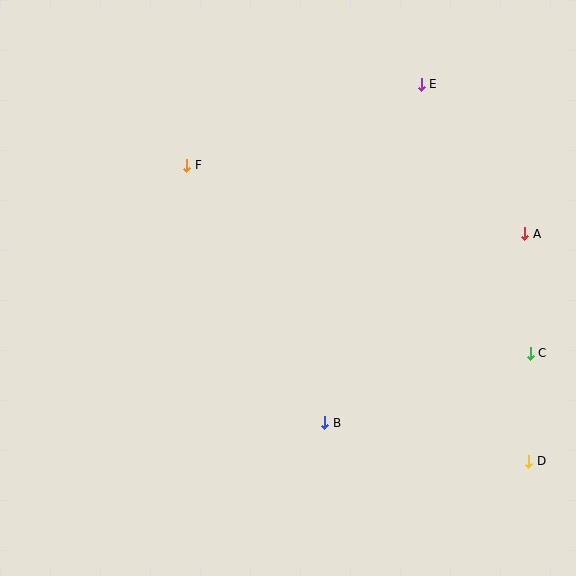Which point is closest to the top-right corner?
Point E is closest to the top-right corner.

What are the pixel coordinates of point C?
Point C is at (530, 353).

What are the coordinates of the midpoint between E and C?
The midpoint between E and C is at (476, 219).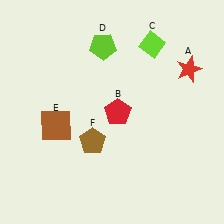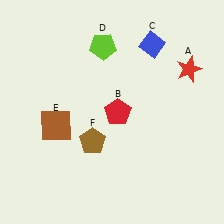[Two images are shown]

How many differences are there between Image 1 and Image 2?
There is 1 difference between the two images.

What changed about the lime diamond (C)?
In Image 1, C is lime. In Image 2, it changed to blue.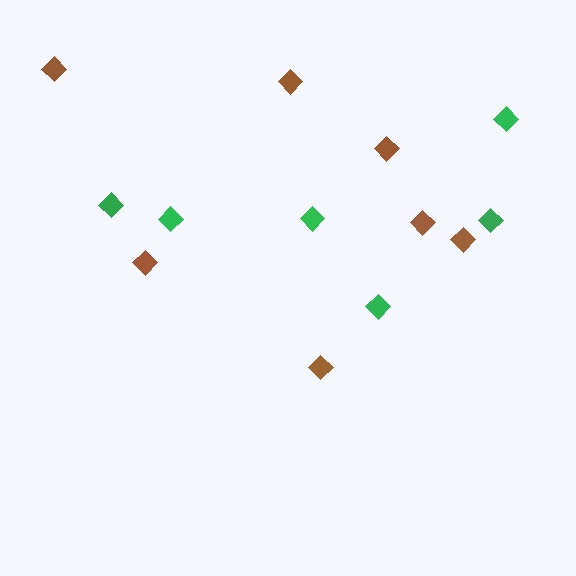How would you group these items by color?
There are 2 groups: one group of brown diamonds (7) and one group of green diamonds (6).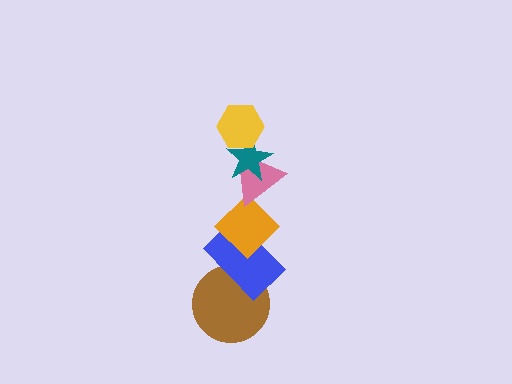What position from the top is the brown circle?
The brown circle is 6th from the top.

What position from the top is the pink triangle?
The pink triangle is 3rd from the top.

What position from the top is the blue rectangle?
The blue rectangle is 5th from the top.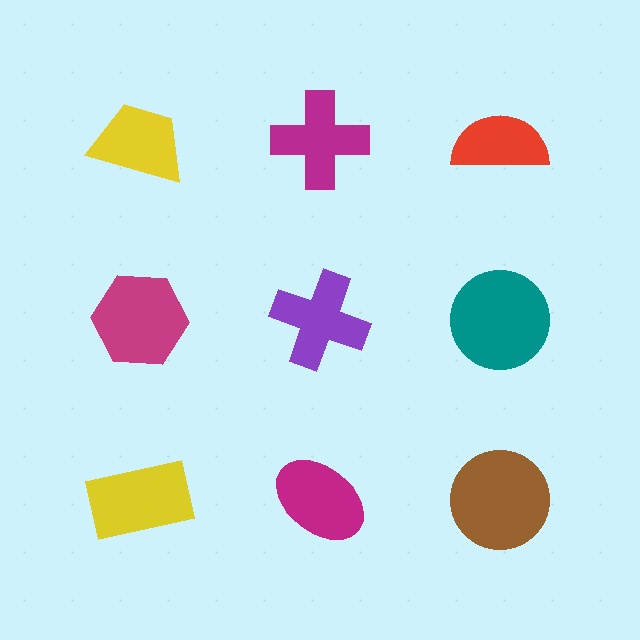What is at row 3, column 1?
A yellow rectangle.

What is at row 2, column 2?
A purple cross.